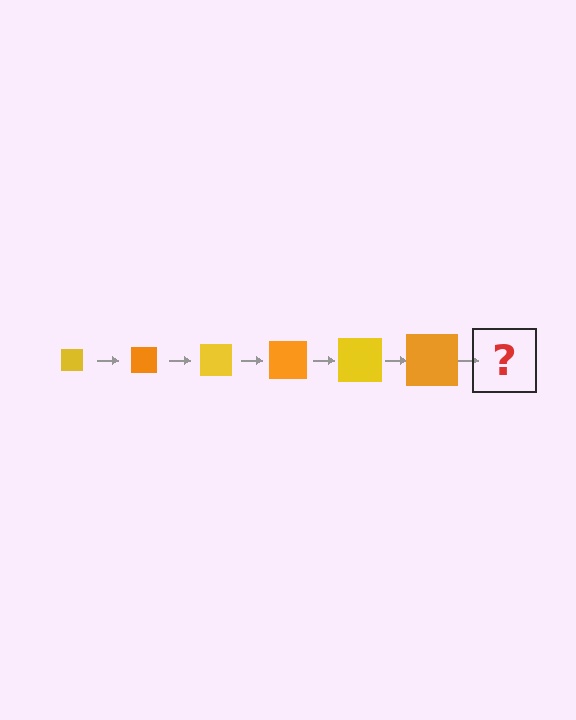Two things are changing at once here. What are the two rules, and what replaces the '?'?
The two rules are that the square grows larger each step and the color cycles through yellow and orange. The '?' should be a yellow square, larger than the previous one.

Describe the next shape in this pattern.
It should be a yellow square, larger than the previous one.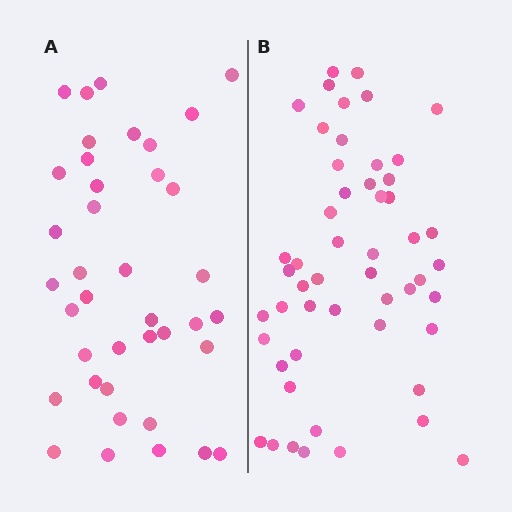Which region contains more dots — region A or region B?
Region B (the right region) has more dots.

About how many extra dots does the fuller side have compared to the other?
Region B has approximately 15 more dots than region A.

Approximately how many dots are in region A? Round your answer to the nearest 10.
About 40 dots. (The exact count is 39, which rounds to 40.)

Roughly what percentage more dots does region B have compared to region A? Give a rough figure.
About 35% more.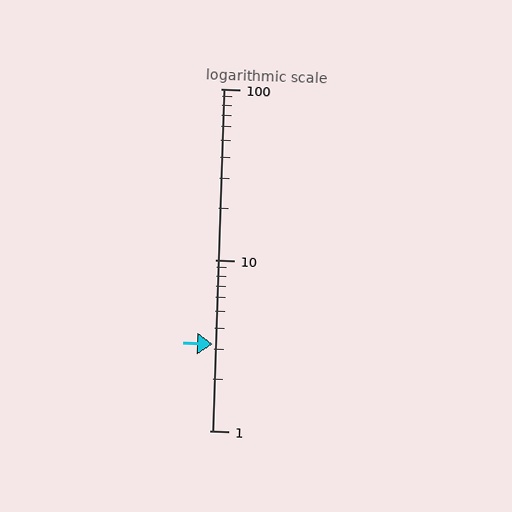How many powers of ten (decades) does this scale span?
The scale spans 2 decades, from 1 to 100.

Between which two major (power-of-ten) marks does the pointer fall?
The pointer is between 1 and 10.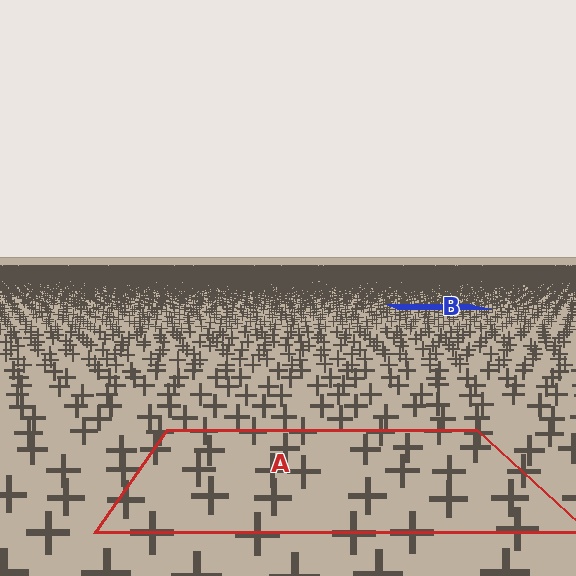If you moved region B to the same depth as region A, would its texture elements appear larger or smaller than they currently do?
They would appear larger. At a closer depth, the same texture elements are projected at a bigger on-screen size.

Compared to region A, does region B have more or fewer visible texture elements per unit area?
Region B has more texture elements per unit area — they are packed more densely because it is farther away.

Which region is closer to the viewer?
Region A is closer. The texture elements there are larger and more spread out.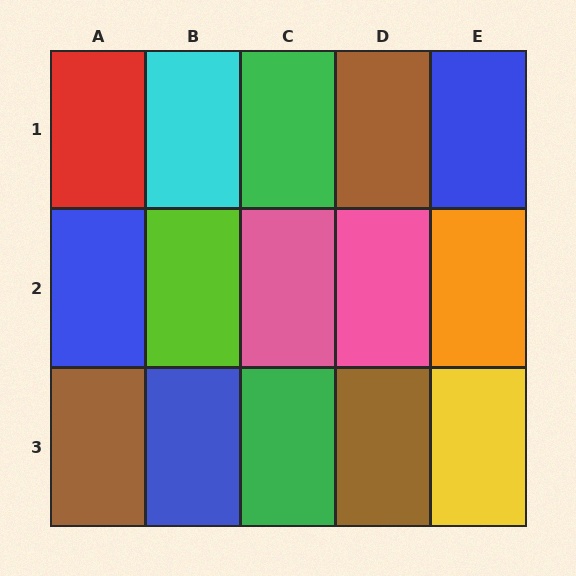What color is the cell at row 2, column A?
Blue.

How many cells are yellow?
1 cell is yellow.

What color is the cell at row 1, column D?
Brown.